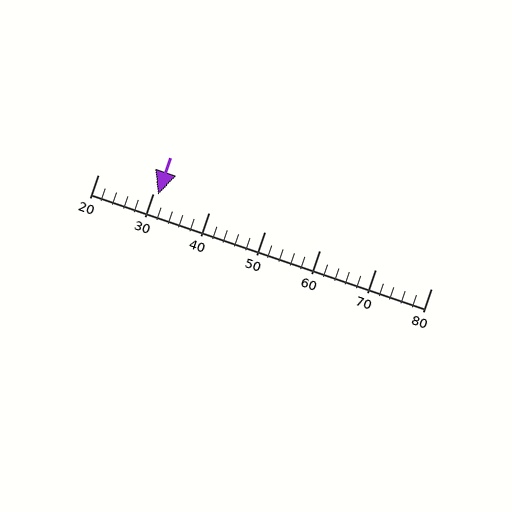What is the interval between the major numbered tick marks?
The major tick marks are spaced 10 units apart.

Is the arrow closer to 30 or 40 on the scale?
The arrow is closer to 30.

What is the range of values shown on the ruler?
The ruler shows values from 20 to 80.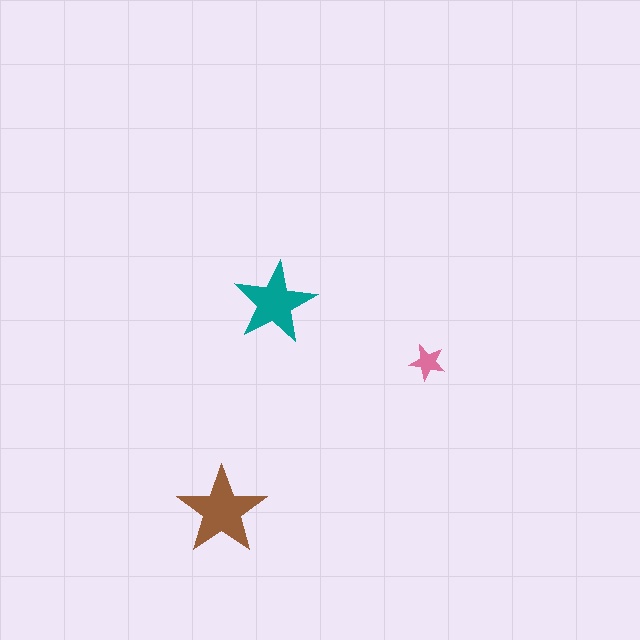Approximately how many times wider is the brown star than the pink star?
About 2.5 times wider.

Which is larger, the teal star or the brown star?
The brown one.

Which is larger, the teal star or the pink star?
The teal one.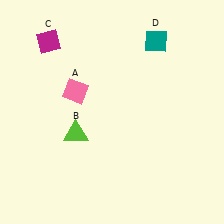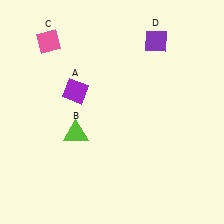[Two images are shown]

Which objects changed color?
A changed from pink to purple. C changed from magenta to pink. D changed from teal to purple.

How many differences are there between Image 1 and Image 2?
There are 3 differences between the two images.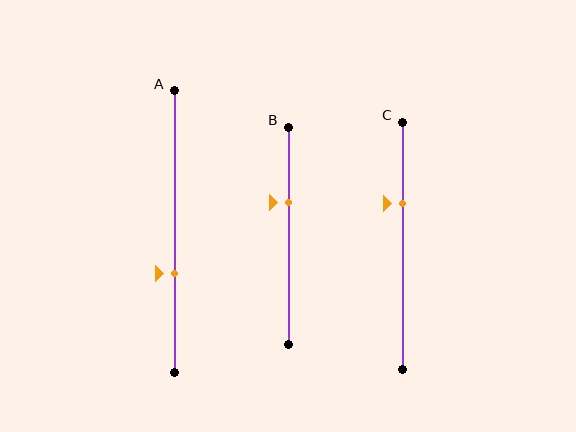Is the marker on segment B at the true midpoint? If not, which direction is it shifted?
No, the marker on segment B is shifted upward by about 15% of the segment length.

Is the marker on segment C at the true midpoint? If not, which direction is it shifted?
No, the marker on segment C is shifted upward by about 17% of the segment length.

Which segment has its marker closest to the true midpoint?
Segment A has its marker closest to the true midpoint.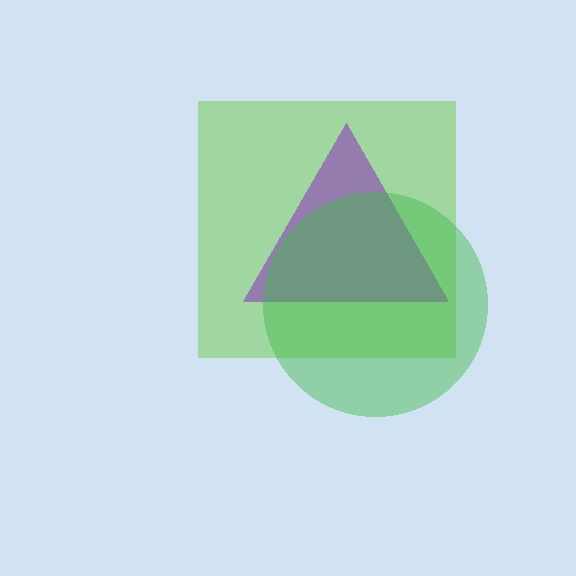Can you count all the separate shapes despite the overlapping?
Yes, there are 3 separate shapes.